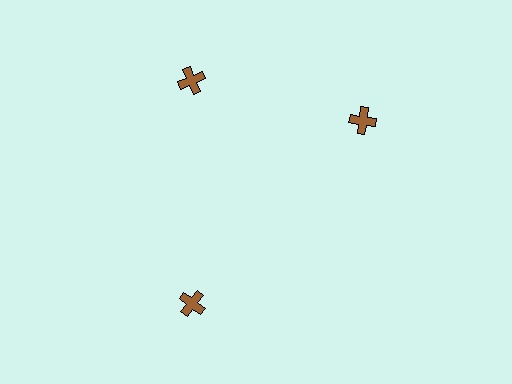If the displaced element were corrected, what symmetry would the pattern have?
It would have 3-fold rotational symmetry — the pattern would map onto itself every 120 degrees.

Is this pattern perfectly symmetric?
No. The 3 brown crosses are arranged in a ring, but one element near the 3 o'clock position is rotated out of alignment along the ring, breaking the 3-fold rotational symmetry.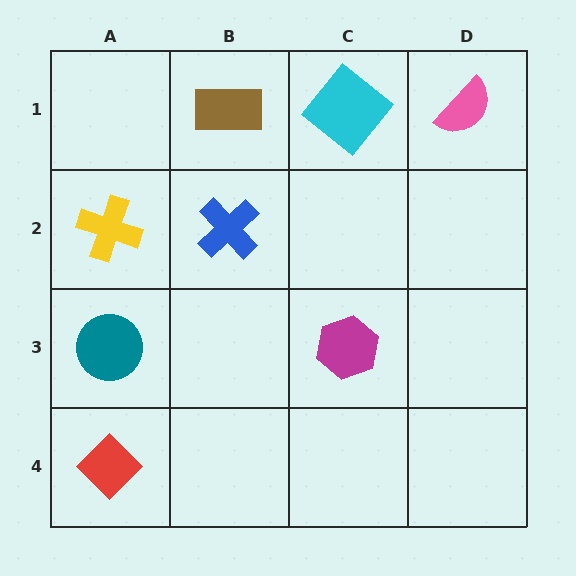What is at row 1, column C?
A cyan diamond.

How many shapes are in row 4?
1 shape.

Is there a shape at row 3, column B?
No, that cell is empty.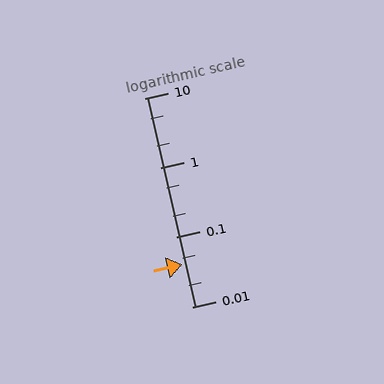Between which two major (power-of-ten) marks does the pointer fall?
The pointer is between 0.01 and 0.1.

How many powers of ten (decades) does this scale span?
The scale spans 3 decades, from 0.01 to 10.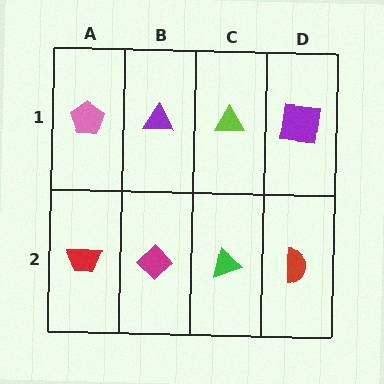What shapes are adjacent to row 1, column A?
A red trapezoid (row 2, column A), a purple triangle (row 1, column B).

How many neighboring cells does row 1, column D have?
2.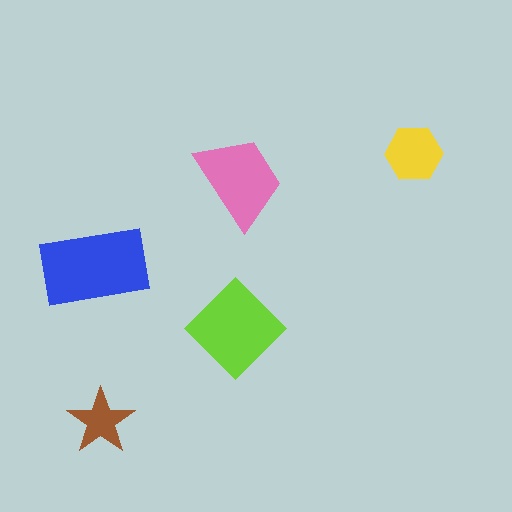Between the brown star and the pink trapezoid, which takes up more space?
The pink trapezoid.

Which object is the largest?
The blue rectangle.